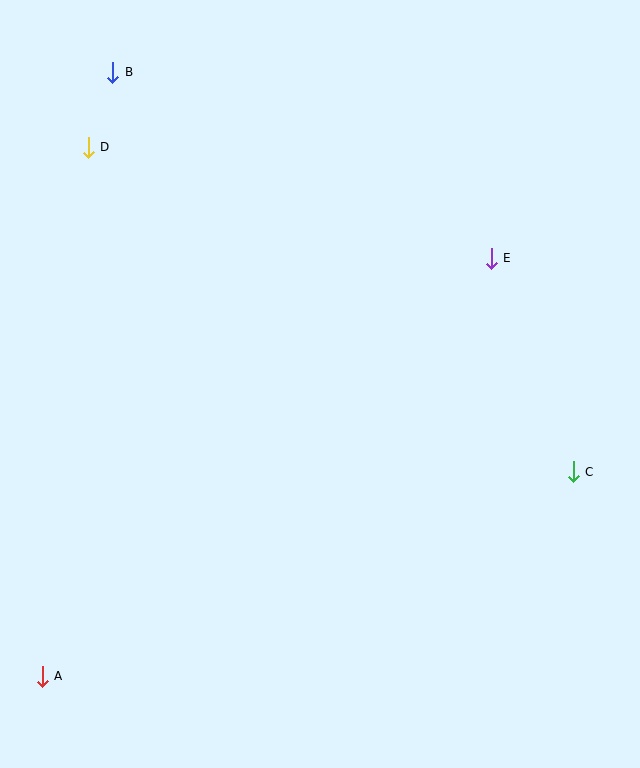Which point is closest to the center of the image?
Point E at (491, 258) is closest to the center.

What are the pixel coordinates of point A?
Point A is at (42, 676).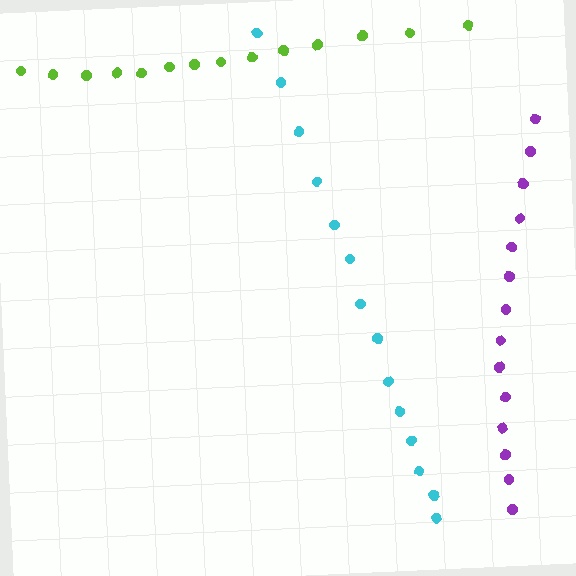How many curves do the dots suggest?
There are 3 distinct paths.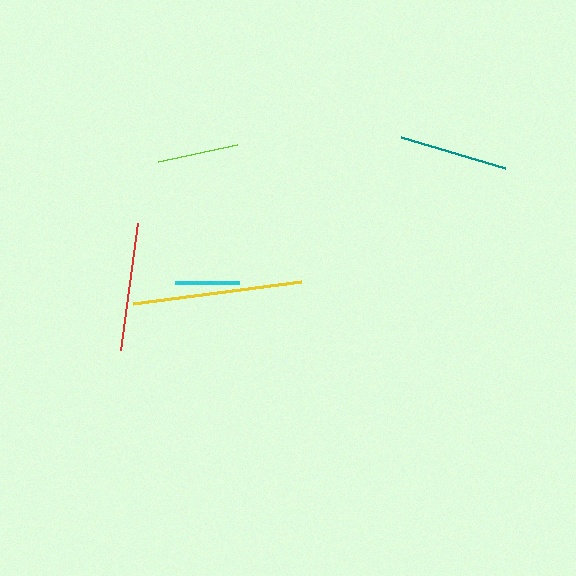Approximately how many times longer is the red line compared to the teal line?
The red line is approximately 1.2 times the length of the teal line.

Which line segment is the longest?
The yellow line is the longest at approximately 170 pixels.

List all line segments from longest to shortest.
From longest to shortest: yellow, red, teal, lime, cyan.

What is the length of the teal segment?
The teal segment is approximately 108 pixels long.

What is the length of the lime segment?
The lime segment is approximately 81 pixels long.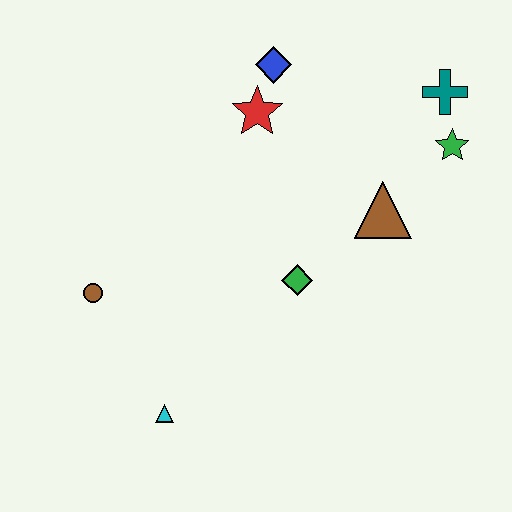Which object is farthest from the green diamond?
The teal cross is farthest from the green diamond.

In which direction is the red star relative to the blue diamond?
The red star is below the blue diamond.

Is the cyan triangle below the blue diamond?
Yes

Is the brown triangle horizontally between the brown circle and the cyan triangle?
No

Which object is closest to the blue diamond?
The red star is closest to the blue diamond.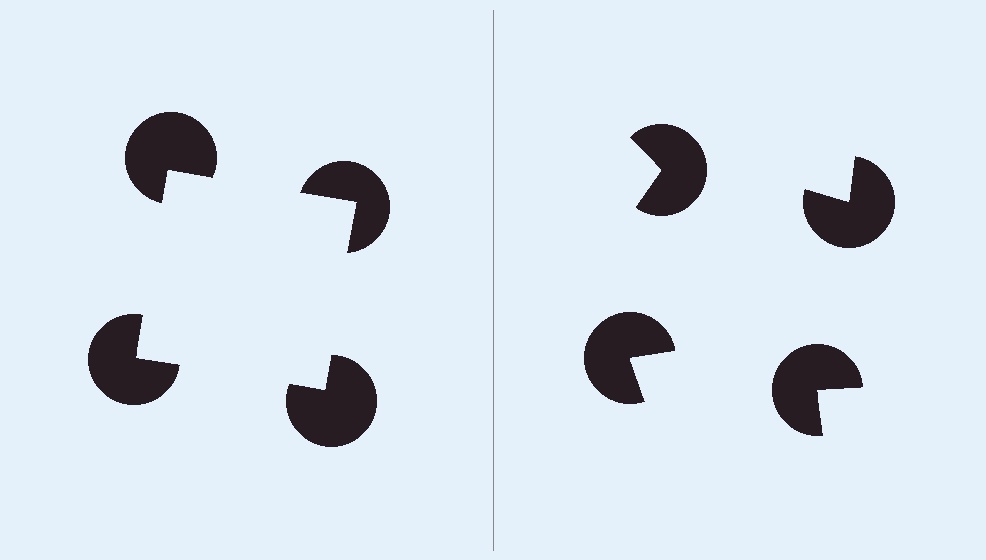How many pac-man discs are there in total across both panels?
8 — 4 on each side.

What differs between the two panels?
The pac-man discs are positioned identically on both sides; only the wedge orientations differ. On the left they align to a square; on the right they are misaligned.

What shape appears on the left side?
An illusory square.